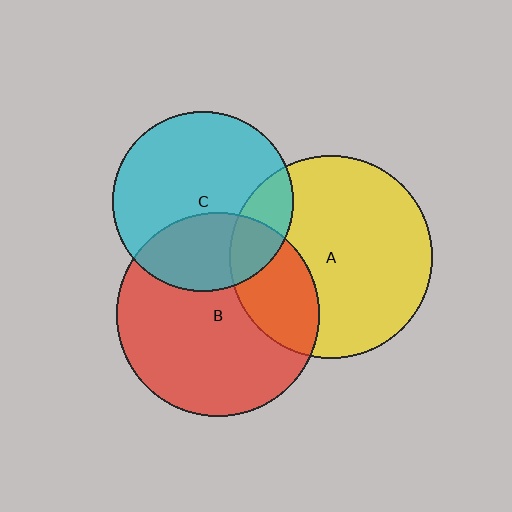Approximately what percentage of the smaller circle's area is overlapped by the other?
Approximately 25%.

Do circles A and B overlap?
Yes.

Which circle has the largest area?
Circle B (red).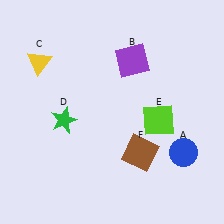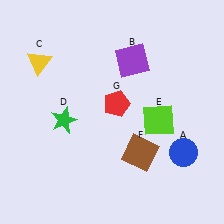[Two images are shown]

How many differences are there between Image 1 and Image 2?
There is 1 difference between the two images.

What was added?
A red pentagon (G) was added in Image 2.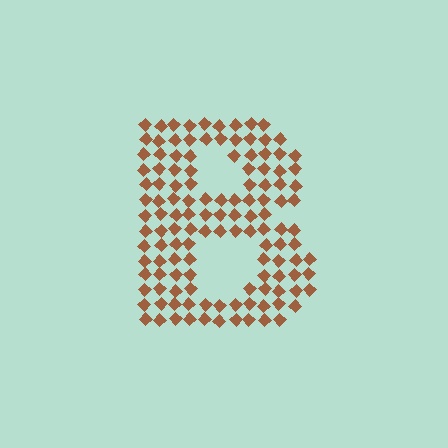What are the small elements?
The small elements are diamonds.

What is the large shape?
The large shape is the letter B.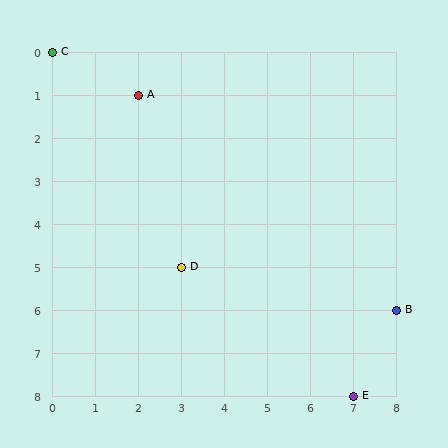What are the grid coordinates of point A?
Point A is at grid coordinates (2, 1).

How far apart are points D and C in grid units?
Points D and C are 3 columns and 5 rows apart (about 5.8 grid units diagonally).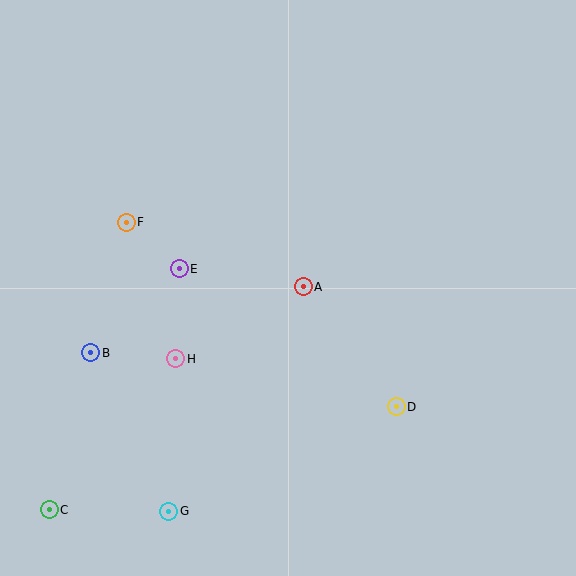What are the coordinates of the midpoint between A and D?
The midpoint between A and D is at (350, 347).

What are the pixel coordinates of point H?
Point H is at (176, 359).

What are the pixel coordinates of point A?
Point A is at (303, 287).